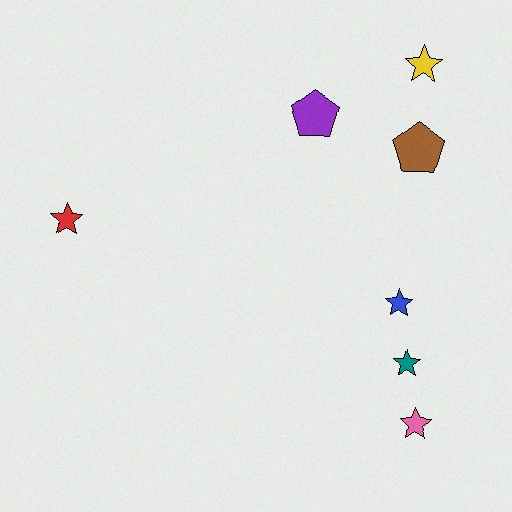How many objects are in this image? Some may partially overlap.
There are 7 objects.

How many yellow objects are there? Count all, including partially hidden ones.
There is 1 yellow object.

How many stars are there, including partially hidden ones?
There are 5 stars.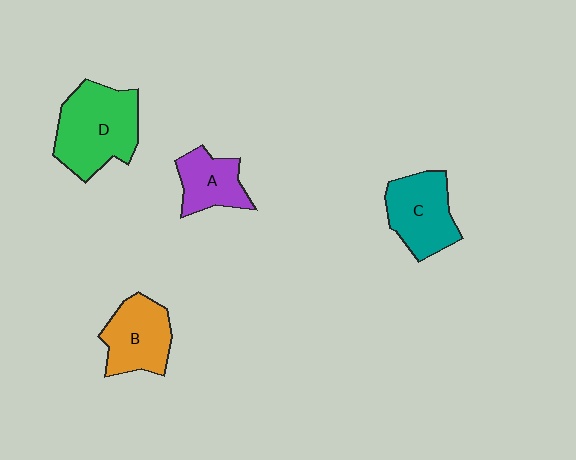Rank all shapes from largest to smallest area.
From largest to smallest: D (green), C (teal), B (orange), A (purple).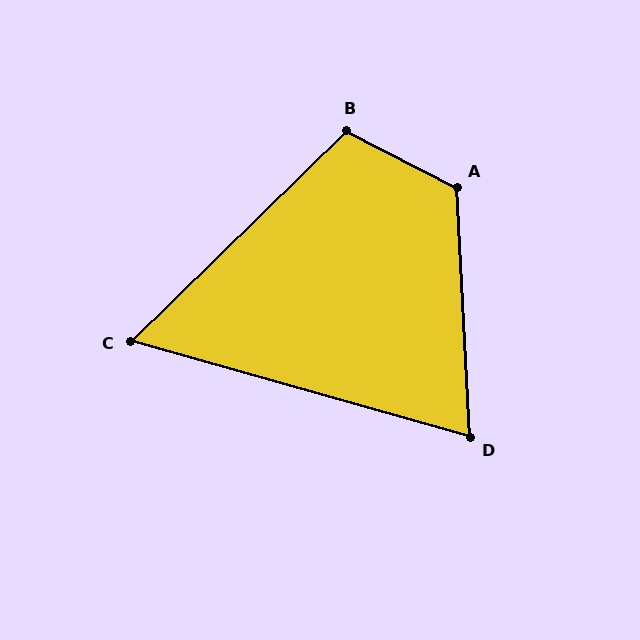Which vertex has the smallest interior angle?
C, at approximately 60 degrees.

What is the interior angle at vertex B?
Approximately 109 degrees (obtuse).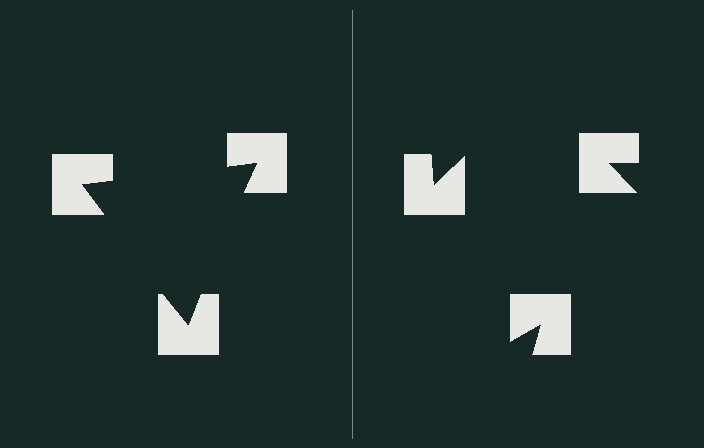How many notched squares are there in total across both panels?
6 — 3 on each side.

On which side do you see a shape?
An illusory triangle appears on the left side. On the right side the wedge cuts are rotated, so no coherent shape forms.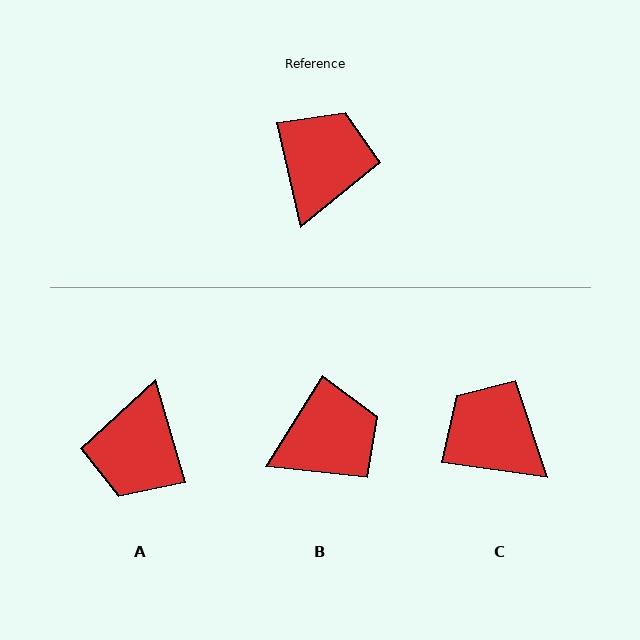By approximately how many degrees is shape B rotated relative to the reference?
Approximately 45 degrees clockwise.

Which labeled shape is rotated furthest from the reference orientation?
A, about 177 degrees away.